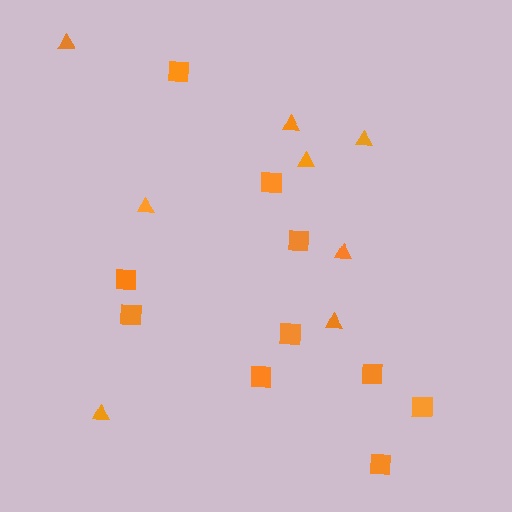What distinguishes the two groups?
There are 2 groups: one group of squares (10) and one group of triangles (8).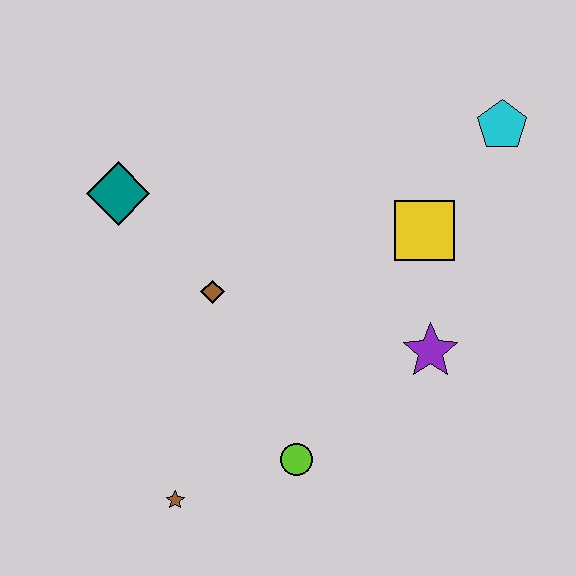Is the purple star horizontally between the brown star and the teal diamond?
No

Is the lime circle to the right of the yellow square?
No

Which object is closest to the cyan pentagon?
The yellow square is closest to the cyan pentagon.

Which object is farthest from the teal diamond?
The cyan pentagon is farthest from the teal diamond.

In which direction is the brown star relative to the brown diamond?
The brown star is below the brown diamond.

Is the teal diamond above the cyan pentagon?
No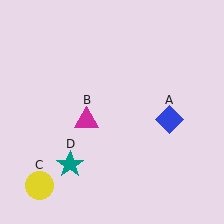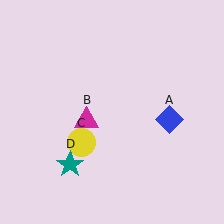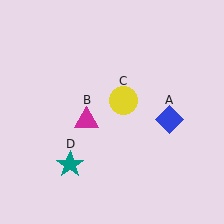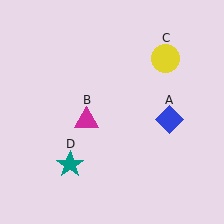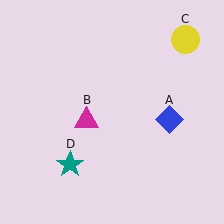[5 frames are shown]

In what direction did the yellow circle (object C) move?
The yellow circle (object C) moved up and to the right.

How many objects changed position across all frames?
1 object changed position: yellow circle (object C).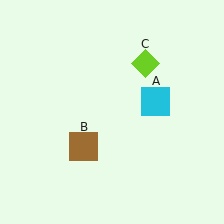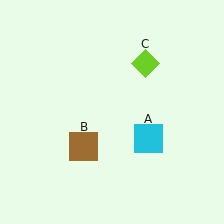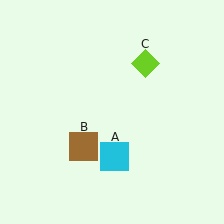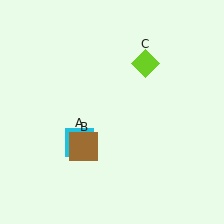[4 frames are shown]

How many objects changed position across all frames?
1 object changed position: cyan square (object A).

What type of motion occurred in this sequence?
The cyan square (object A) rotated clockwise around the center of the scene.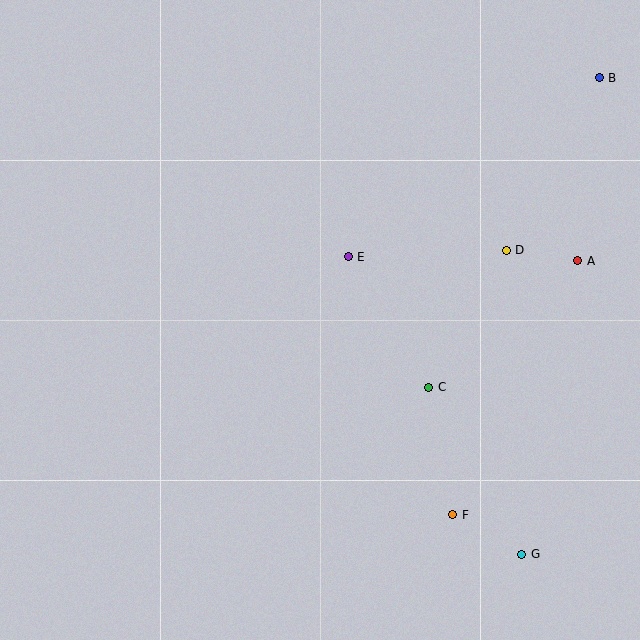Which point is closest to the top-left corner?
Point E is closest to the top-left corner.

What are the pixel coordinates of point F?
Point F is at (453, 515).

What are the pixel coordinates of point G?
Point G is at (522, 554).